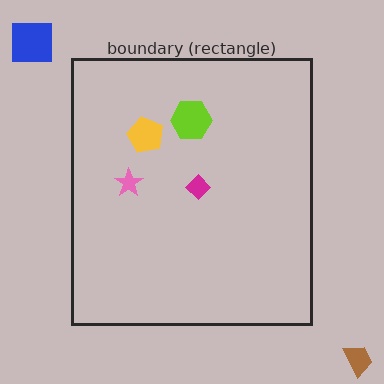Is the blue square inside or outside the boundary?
Outside.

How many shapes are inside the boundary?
4 inside, 2 outside.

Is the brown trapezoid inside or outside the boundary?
Outside.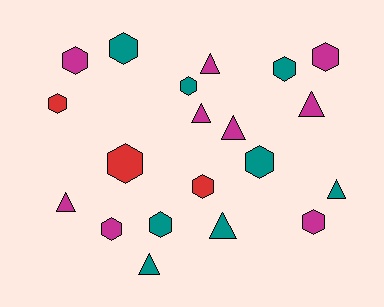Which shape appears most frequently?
Hexagon, with 12 objects.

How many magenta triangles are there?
There are 5 magenta triangles.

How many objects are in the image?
There are 20 objects.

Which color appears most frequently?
Magenta, with 9 objects.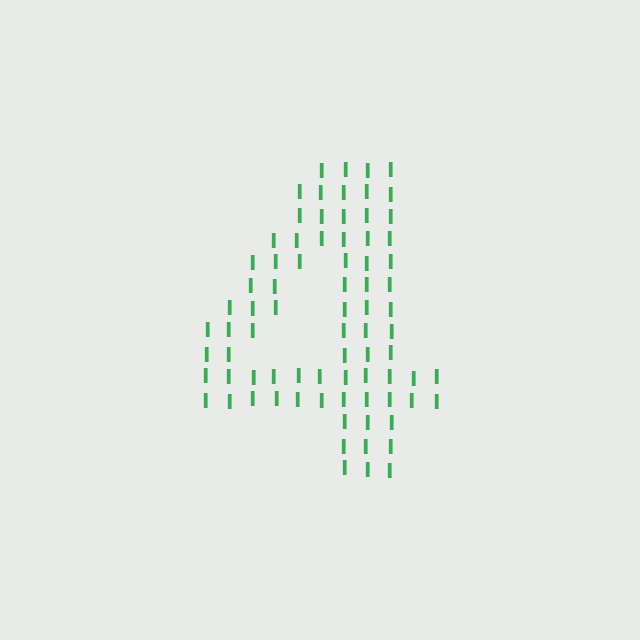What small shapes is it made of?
It is made of small letter I's.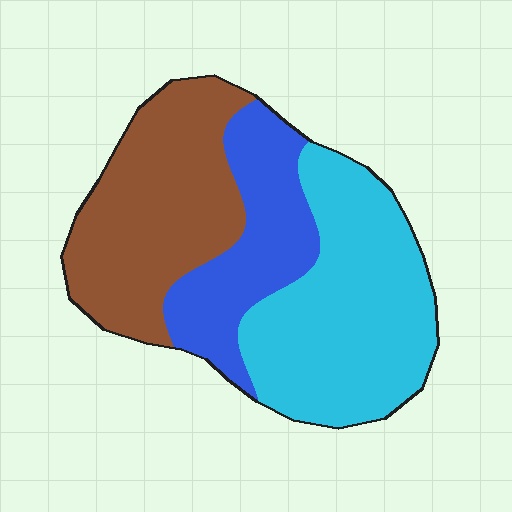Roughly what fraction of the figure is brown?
Brown covers roughly 35% of the figure.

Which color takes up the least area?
Blue, at roughly 25%.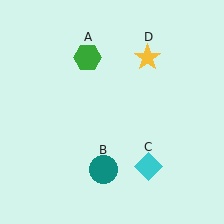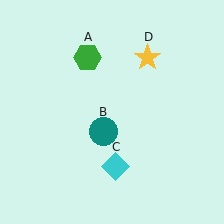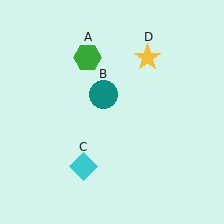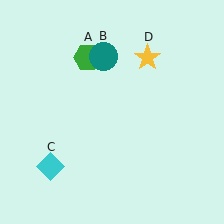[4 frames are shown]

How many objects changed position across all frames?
2 objects changed position: teal circle (object B), cyan diamond (object C).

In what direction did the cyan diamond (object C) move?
The cyan diamond (object C) moved left.